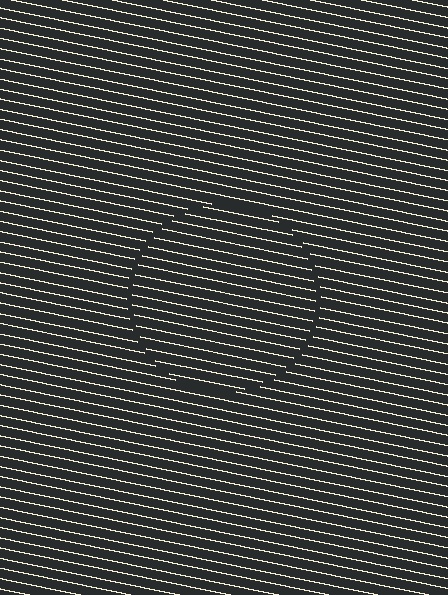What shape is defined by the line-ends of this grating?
An illusory circle. The interior of the shape contains the same grating, shifted by half a period — the contour is defined by the phase discontinuity where line-ends from the inner and outer gratings abut.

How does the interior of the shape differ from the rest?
The interior of the shape contains the same grating, shifted by half a period — the contour is defined by the phase discontinuity where line-ends from the inner and outer gratings abut.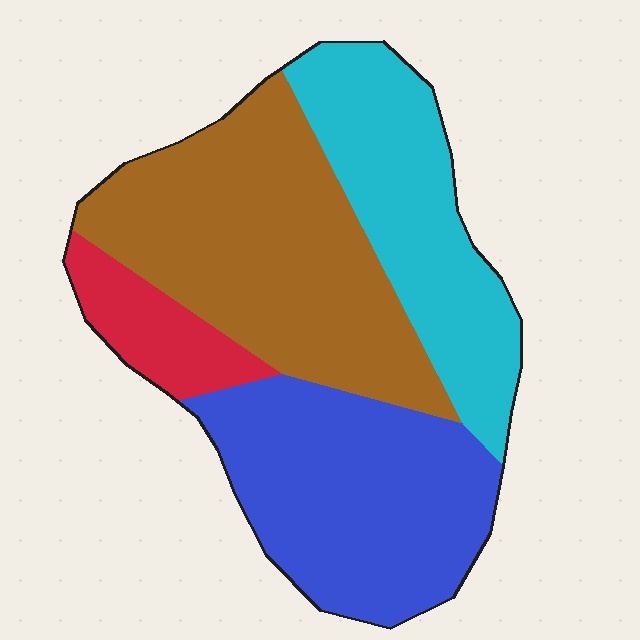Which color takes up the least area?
Red, at roughly 10%.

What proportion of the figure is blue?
Blue covers roughly 30% of the figure.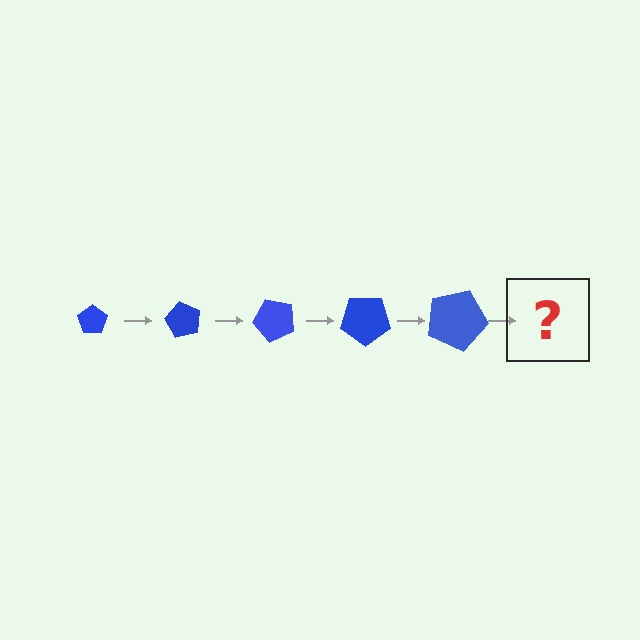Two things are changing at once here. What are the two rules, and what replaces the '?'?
The two rules are that the pentagon grows larger each step and it rotates 60 degrees each step. The '?' should be a pentagon, larger than the previous one and rotated 300 degrees from the start.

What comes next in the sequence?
The next element should be a pentagon, larger than the previous one and rotated 300 degrees from the start.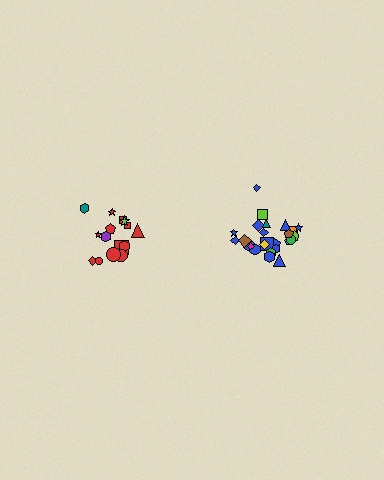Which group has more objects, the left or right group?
The right group.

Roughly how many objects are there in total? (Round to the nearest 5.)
Roughly 40 objects in total.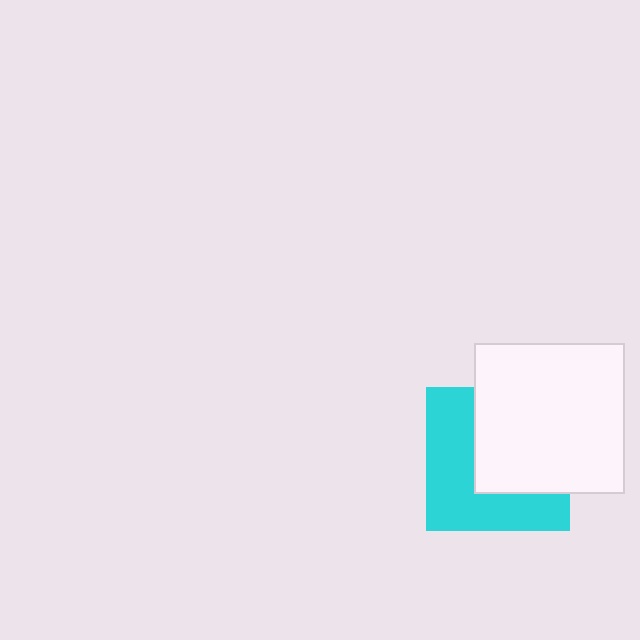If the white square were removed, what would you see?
You would see the complete cyan square.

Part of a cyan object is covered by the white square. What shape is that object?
It is a square.